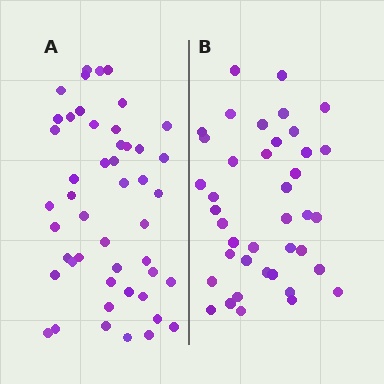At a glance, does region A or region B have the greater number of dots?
Region A (the left region) has more dots.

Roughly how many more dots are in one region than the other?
Region A has roughly 8 or so more dots than region B.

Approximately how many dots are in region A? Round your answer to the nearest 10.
About 50 dots. (The exact count is 48, which rounds to 50.)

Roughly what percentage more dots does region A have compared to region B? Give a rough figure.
About 20% more.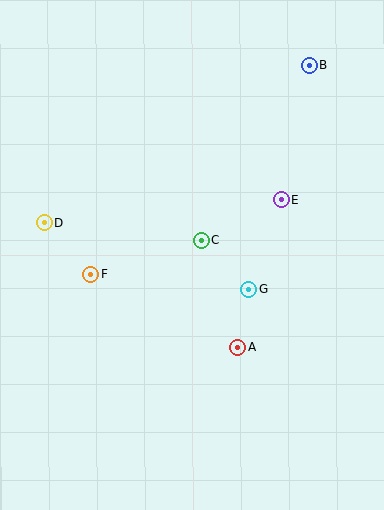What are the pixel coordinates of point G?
Point G is at (249, 289).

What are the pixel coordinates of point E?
Point E is at (281, 199).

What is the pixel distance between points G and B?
The distance between G and B is 232 pixels.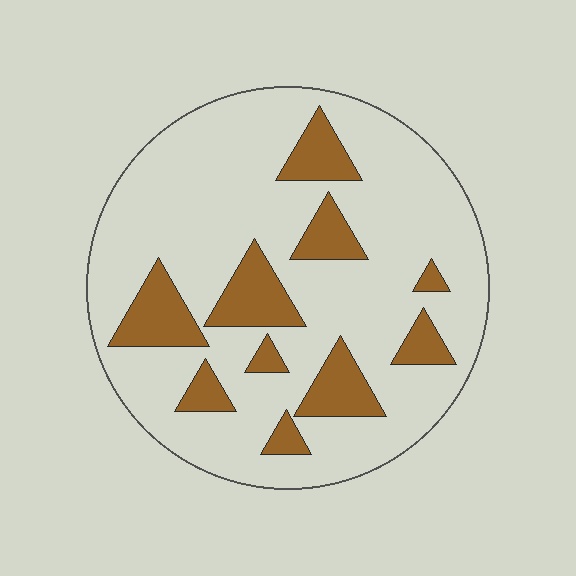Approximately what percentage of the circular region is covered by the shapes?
Approximately 20%.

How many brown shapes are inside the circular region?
10.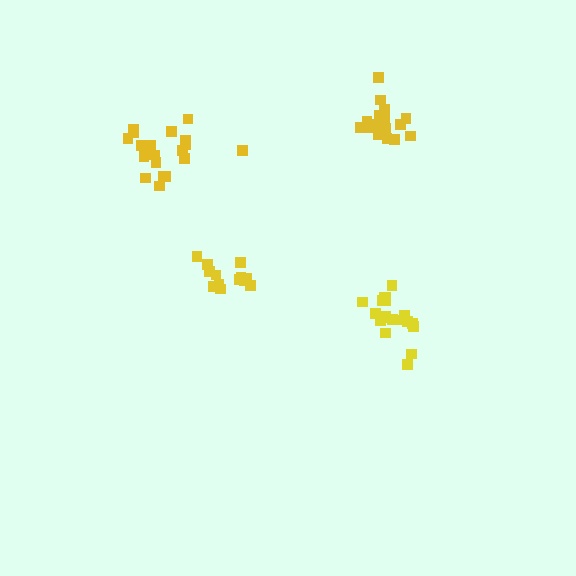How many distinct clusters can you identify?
There are 4 distinct clusters.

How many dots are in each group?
Group 1: 16 dots, Group 2: 13 dots, Group 3: 19 dots, Group 4: 19 dots (67 total).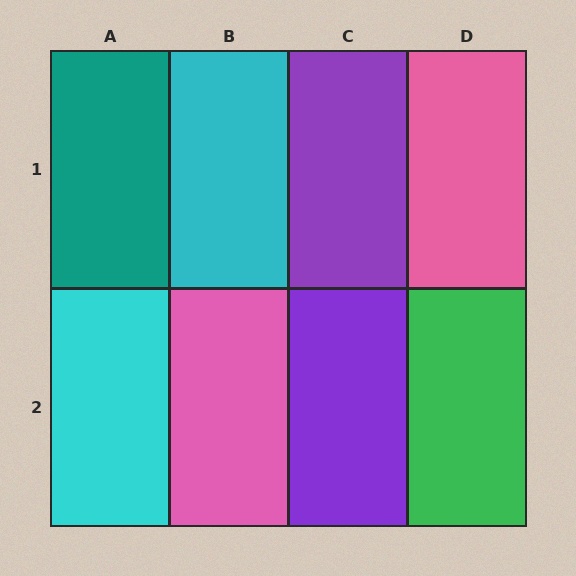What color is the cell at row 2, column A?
Cyan.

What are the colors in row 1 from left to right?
Teal, cyan, purple, pink.